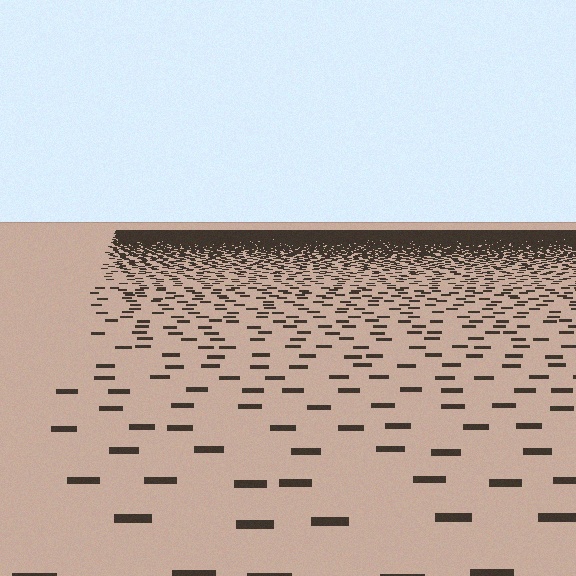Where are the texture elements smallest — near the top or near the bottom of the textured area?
Near the top.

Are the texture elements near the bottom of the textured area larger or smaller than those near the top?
Larger. Near the bottom, elements are closer to the viewer and appear at a bigger on-screen size.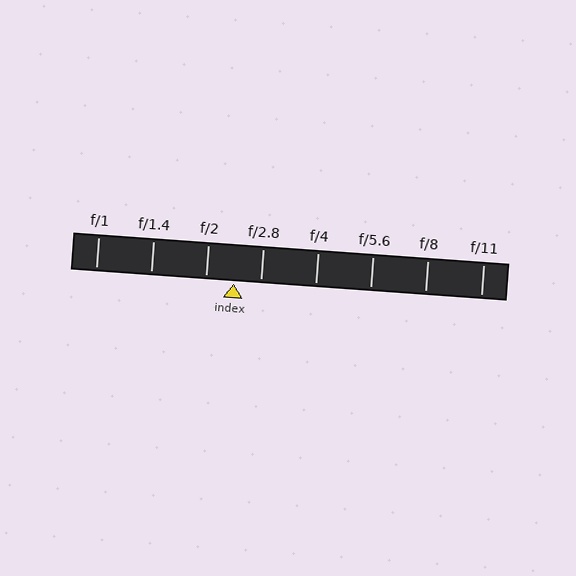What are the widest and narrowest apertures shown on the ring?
The widest aperture shown is f/1 and the narrowest is f/11.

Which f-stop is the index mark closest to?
The index mark is closest to f/2.8.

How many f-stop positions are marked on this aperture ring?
There are 8 f-stop positions marked.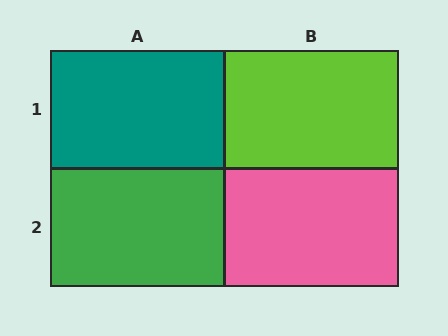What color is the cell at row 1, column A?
Teal.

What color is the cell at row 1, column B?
Lime.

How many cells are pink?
1 cell is pink.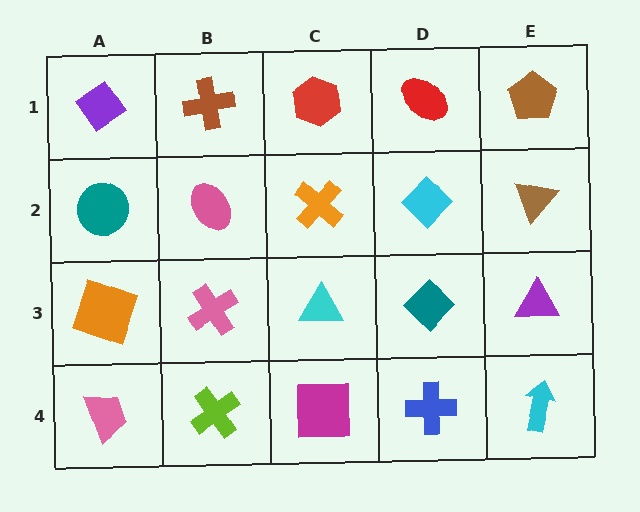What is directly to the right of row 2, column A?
A pink ellipse.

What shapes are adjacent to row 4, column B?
A pink cross (row 3, column B), a pink trapezoid (row 4, column A), a magenta square (row 4, column C).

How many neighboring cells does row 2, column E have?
3.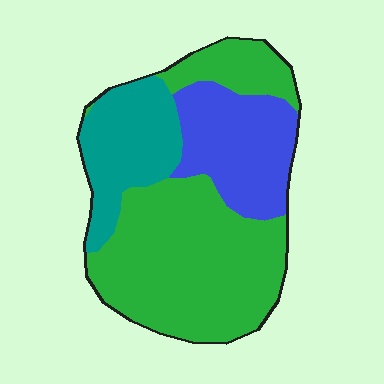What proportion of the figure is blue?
Blue covers 23% of the figure.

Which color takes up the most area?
Green, at roughly 55%.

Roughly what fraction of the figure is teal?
Teal takes up about one fifth (1/5) of the figure.